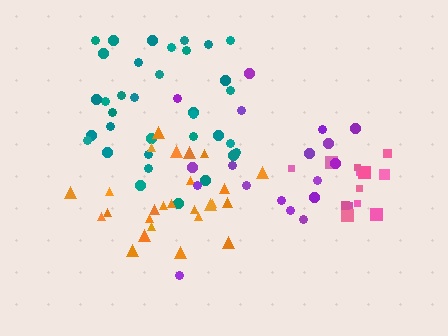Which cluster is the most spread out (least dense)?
Purple.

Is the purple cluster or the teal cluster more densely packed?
Teal.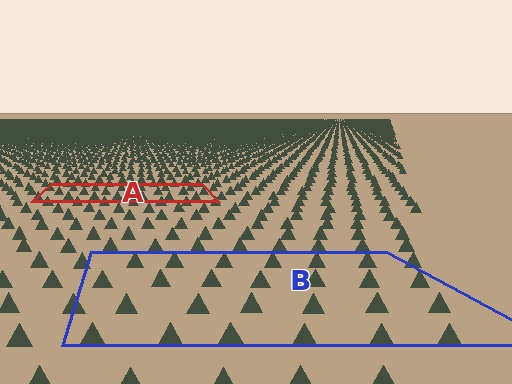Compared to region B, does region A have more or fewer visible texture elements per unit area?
Region A has more texture elements per unit area — they are packed more densely because it is farther away.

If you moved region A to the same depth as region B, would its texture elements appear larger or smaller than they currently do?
They would appear larger. At a closer depth, the same texture elements are projected at a bigger on-screen size.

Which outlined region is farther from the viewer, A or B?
Region A is farther from the viewer — the texture elements inside it appear smaller and more densely packed.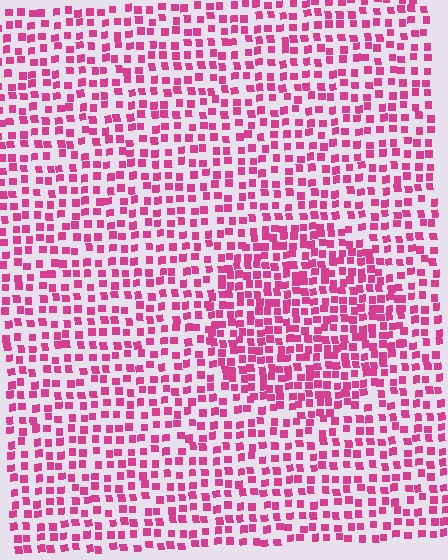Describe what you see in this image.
The image contains small magenta elements arranged at two different densities. A circle-shaped region is visible where the elements are more densely packed than the surrounding area.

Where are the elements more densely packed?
The elements are more densely packed inside the circle boundary.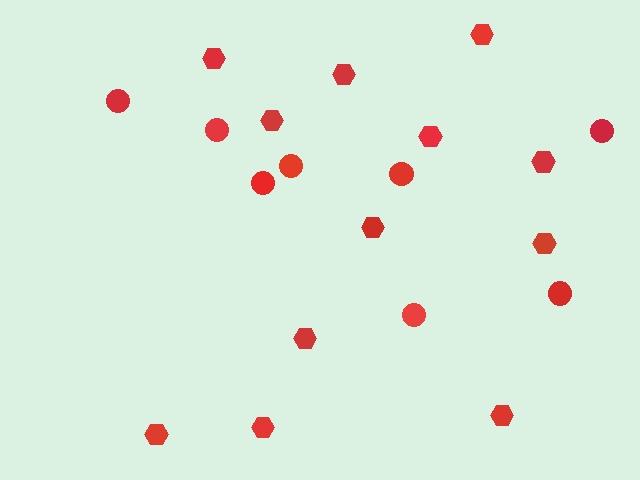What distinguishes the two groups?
There are 2 groups: one group of circles (8) and one group of hexagons (12).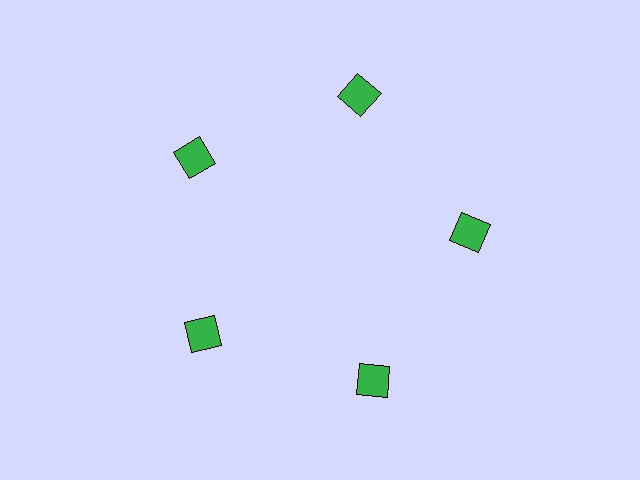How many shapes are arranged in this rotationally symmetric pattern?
There are 5 shapes, arranged in 5 groups of 1.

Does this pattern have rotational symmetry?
Yes, this pattern has 5-fold rotational symmetry. It looks the same after rotating 72 degrees around the center.